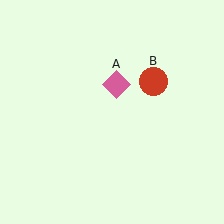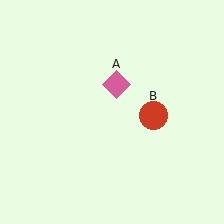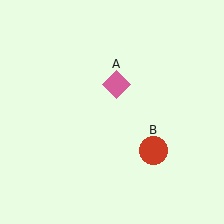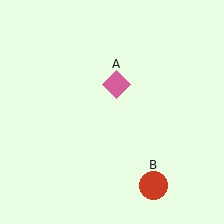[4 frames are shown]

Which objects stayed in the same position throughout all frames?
Pink diamond (object A) remained stationary.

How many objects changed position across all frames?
1 object changed position: red circle (object B).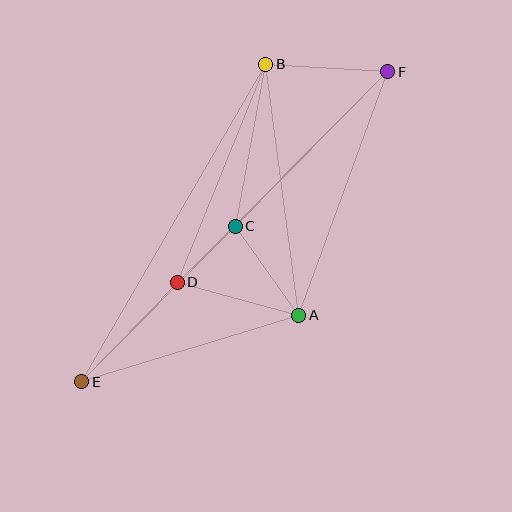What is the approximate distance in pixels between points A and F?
The distance between A and F is approximately 259 pixels.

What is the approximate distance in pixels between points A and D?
The distance between A and D is approximately 126 pixels.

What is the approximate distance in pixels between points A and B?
The distance between A and B is approximately 253 pixels.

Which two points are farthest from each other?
Points E and F are farthest from each other.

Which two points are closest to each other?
Points C and D are closest to each other.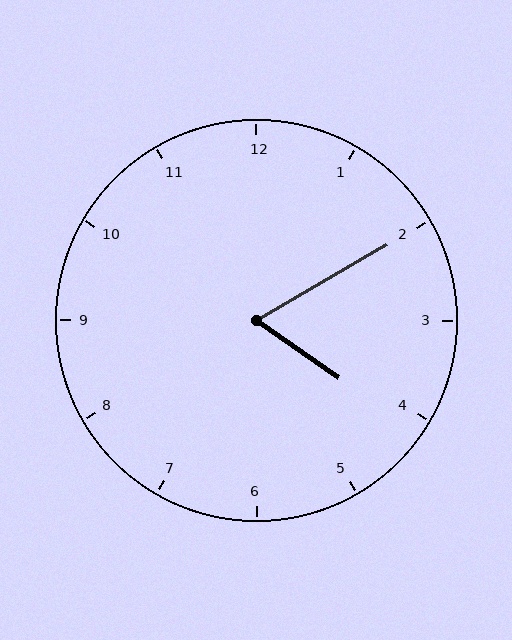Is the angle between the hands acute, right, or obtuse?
It is acute.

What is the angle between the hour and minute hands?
Approximately 65 degrees.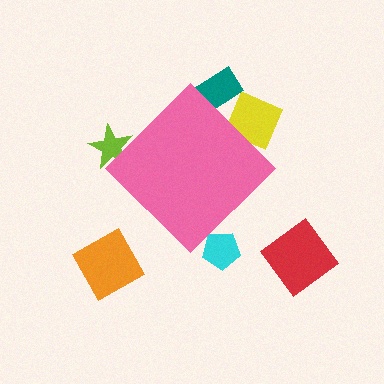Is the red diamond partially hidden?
No, the red diamond is fully visible.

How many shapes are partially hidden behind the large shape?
4 shapes are partially hidden.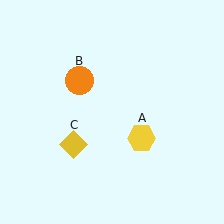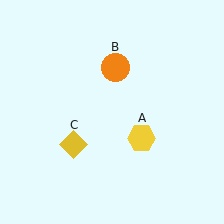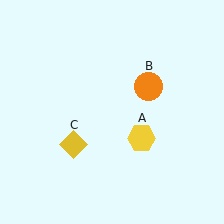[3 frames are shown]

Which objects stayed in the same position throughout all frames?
Yellow hexagon (object A) and yellow diamond (object C) remained stationary.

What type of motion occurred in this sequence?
The orange circle (object B) rotated clockwise around the center of the scene.